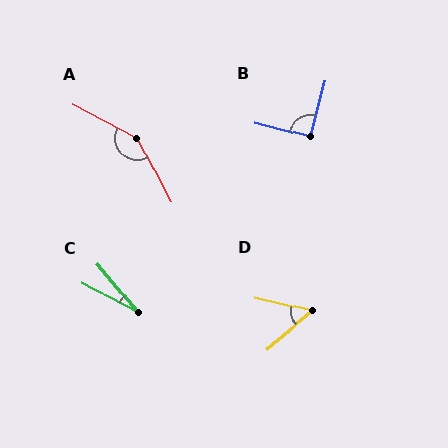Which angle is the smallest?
C, at approximately 22 degrees.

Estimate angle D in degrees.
Approximately 53 degrees.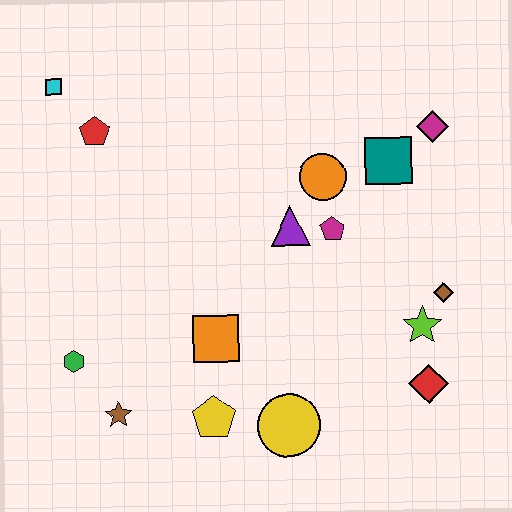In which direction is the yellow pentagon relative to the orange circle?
The yellow pentagon is below the orange circle.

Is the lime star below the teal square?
Yes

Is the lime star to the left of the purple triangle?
No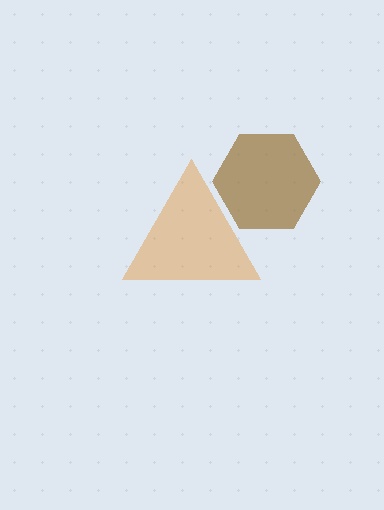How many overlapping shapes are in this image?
There are 2 overlapping shapes in the image.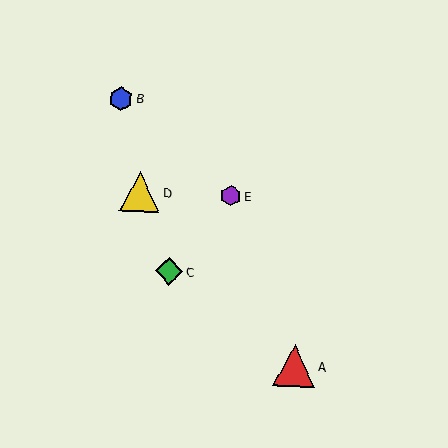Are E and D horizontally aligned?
Yes, both are at y≈196.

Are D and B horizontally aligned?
No, D is at y≈192 and B is at y≈99.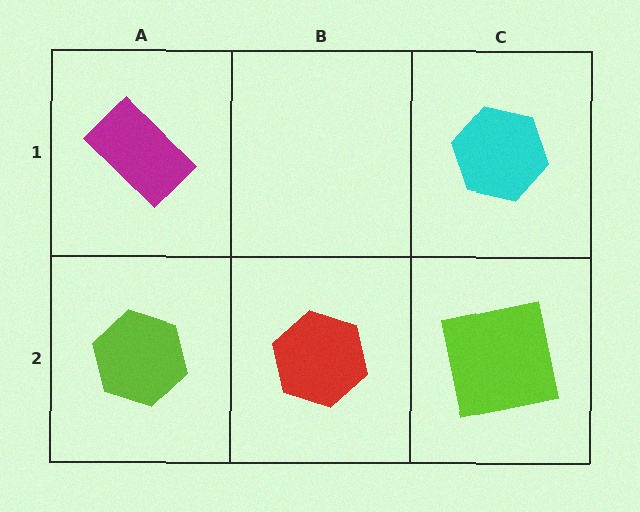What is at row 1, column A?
A magenta rectangle.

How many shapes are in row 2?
3 shapes.